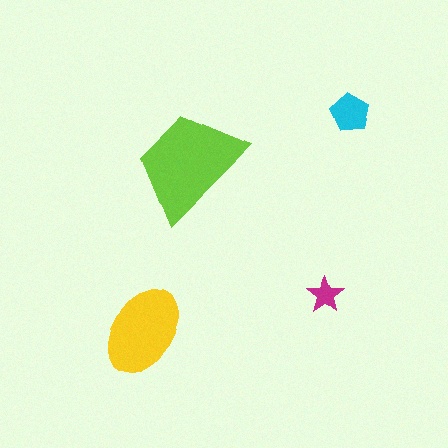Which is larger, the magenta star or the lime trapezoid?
The lime trapezoid.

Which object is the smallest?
The magenta star.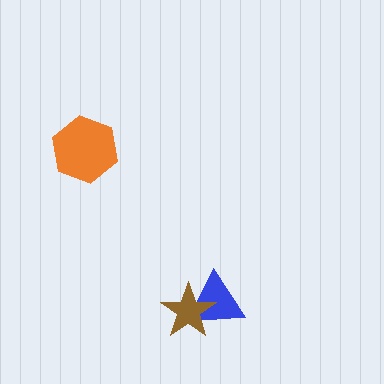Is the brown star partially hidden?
No, no other shape covers it.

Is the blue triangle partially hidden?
Yes, it is partially covered by another shape.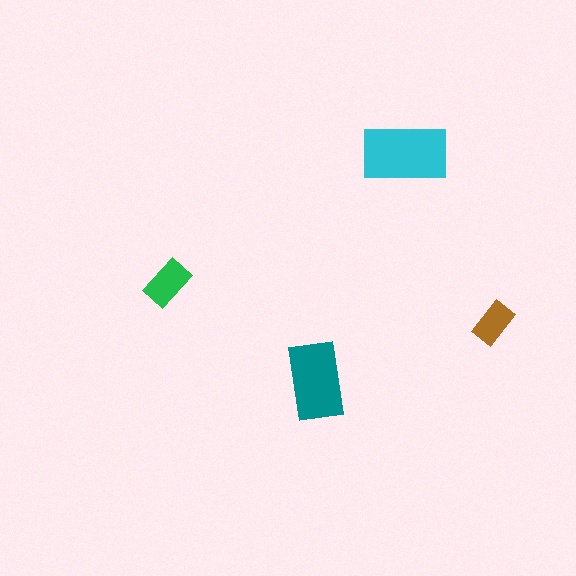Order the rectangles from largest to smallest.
the cyan one, the teal one, the green one, the brown one.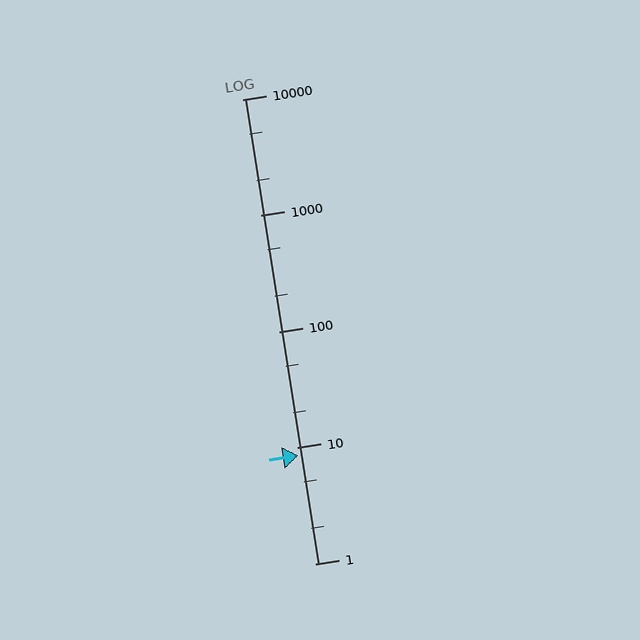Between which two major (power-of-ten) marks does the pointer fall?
The pointer is between 1 and 10.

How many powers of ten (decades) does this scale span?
The scale spans 4 decades, from 1 to 10000.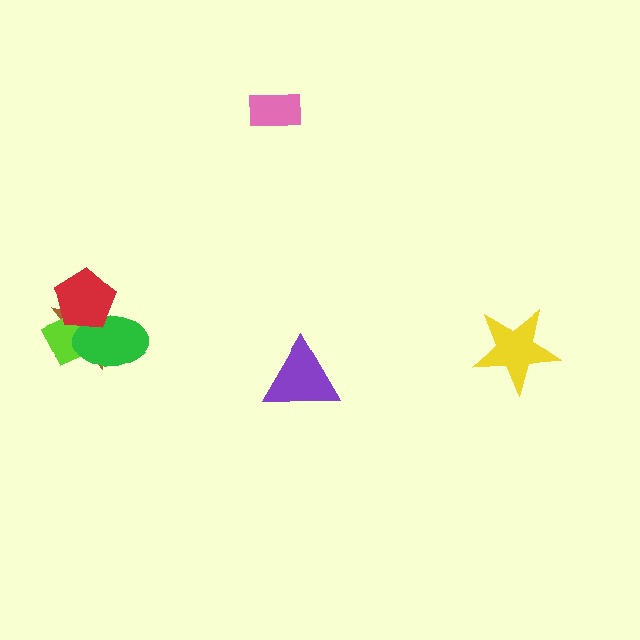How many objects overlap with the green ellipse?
3 objects overlap with the green ellipse.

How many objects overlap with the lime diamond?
3 objects overlap with the lime diamond.